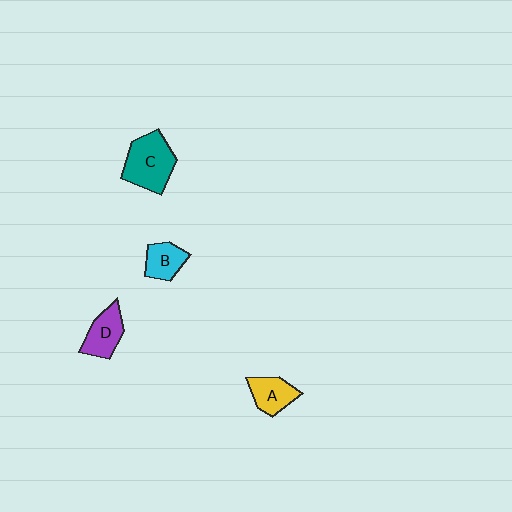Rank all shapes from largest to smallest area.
From largest to smallest: C (teal), D (purple), A (yellow), B (cyan).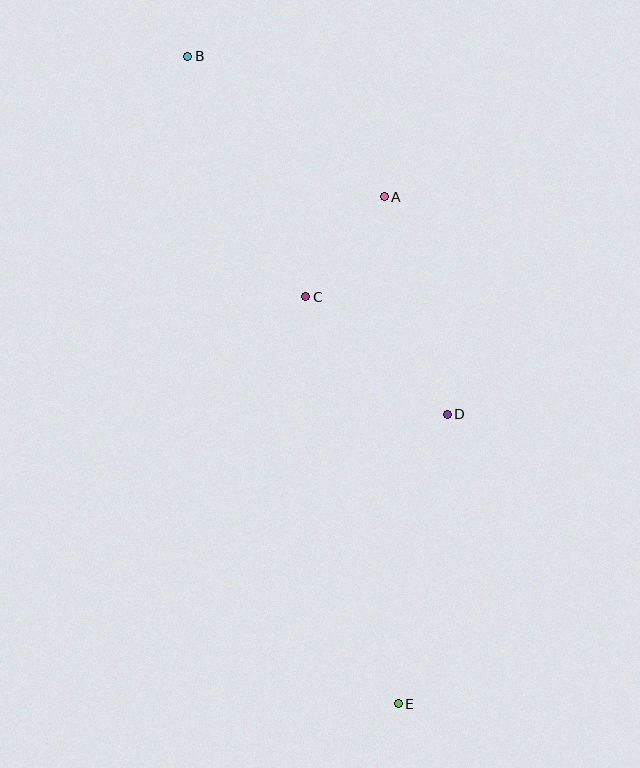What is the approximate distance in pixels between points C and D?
The distance between C and D is approximately 184 pixels.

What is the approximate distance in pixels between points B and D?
The distance between B and D is approximately 442 pixels.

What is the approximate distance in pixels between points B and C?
The distance between B and C is approximately 268 pixels.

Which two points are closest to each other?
Points A and C are closest to each other.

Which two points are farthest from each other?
Points B and E are farthest from each other.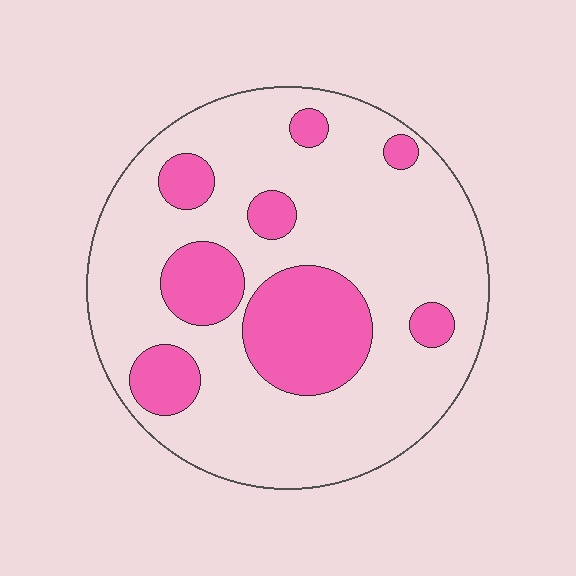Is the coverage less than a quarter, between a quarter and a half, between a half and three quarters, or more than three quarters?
Less than a quarter.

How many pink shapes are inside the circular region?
8.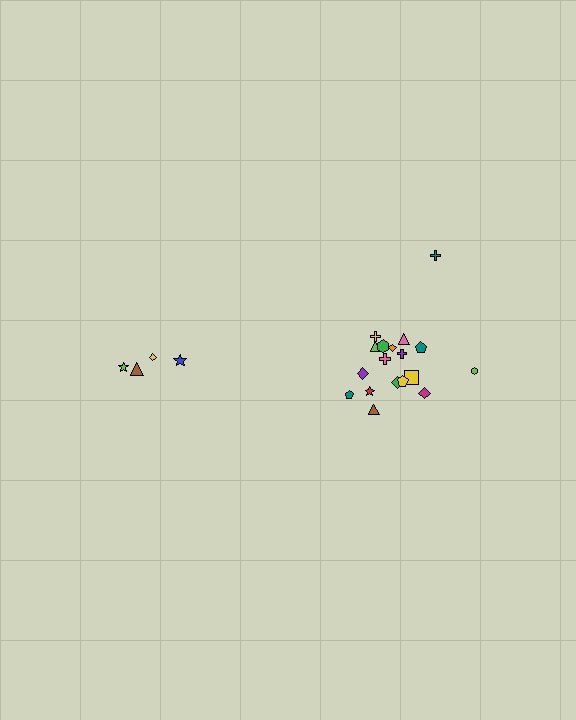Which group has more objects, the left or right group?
The right group.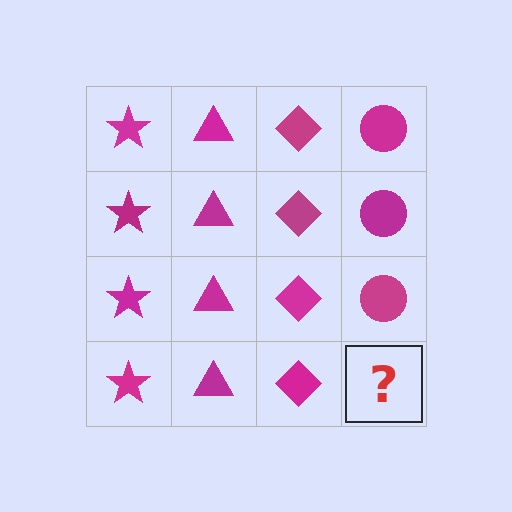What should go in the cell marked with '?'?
The missing cell should contain a magenta circle.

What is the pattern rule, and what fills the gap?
The rule is that each column has a consistent shape. The gap should be filled with a magenta circle.